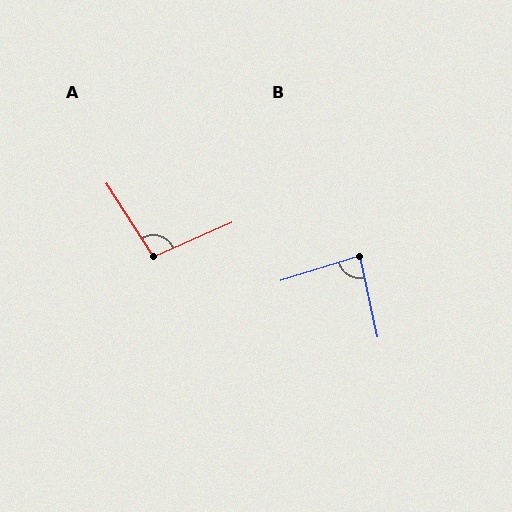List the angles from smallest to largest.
B (85°), A (99°).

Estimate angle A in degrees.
Approximately 99 degrees.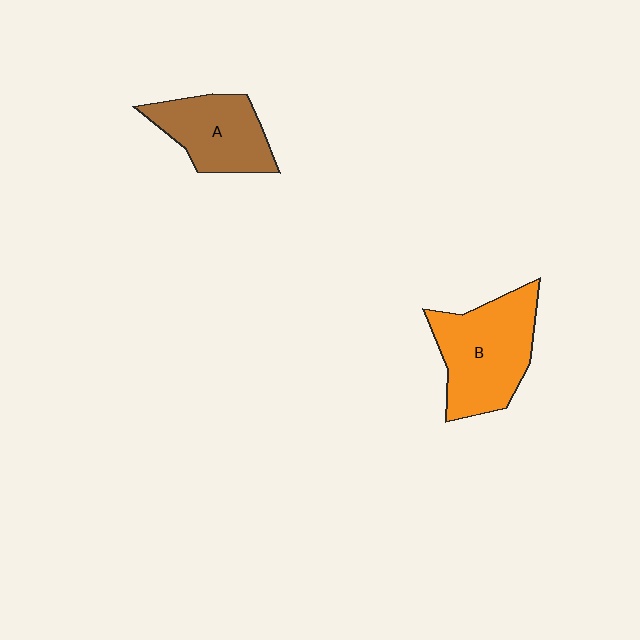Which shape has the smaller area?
Shape A (brown).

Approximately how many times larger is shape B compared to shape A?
Approximately 1.4 times.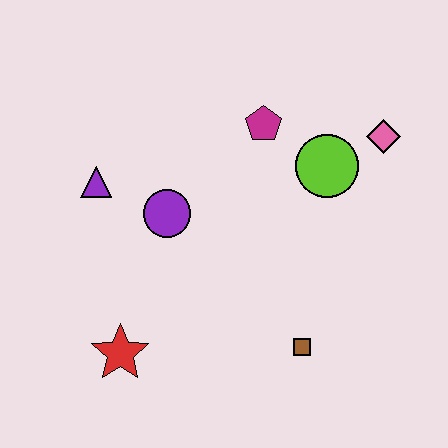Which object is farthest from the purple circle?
The pink diamond is farthest from the purple circle.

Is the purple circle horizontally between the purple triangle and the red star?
No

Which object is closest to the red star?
The purple circle is closest to the red star.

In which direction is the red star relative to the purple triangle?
The red star is below the purple triangle.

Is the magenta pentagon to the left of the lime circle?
Yes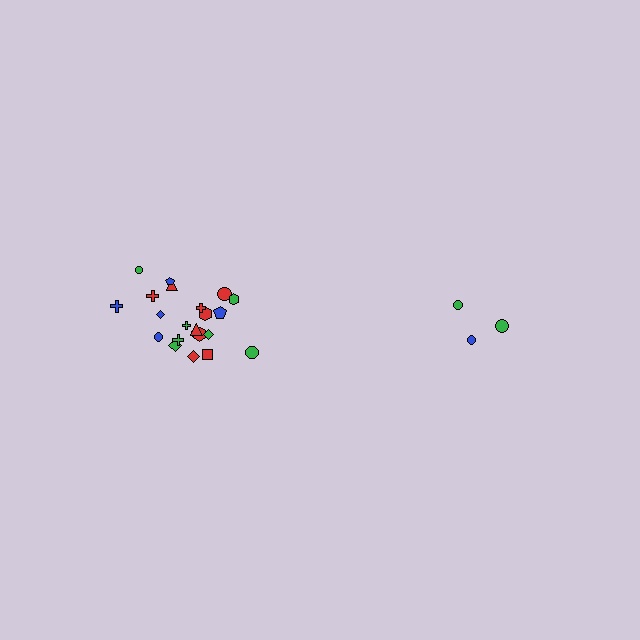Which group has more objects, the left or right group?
The left group.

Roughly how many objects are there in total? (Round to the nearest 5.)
Roughly 25 objects in total.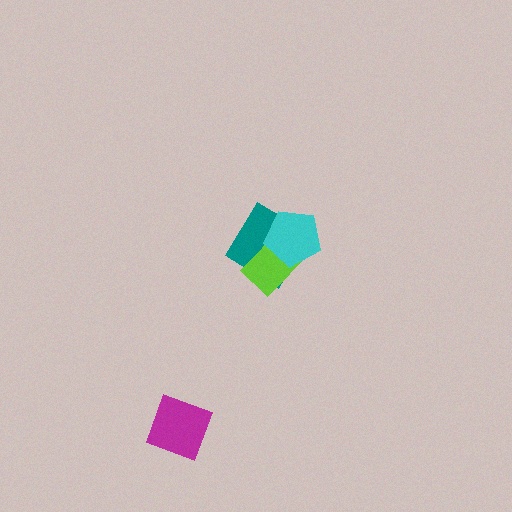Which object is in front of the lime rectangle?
The cyan pentagon is in front of the lime rectangle.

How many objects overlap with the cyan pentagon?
2 objects overlap with the cyan pentagon.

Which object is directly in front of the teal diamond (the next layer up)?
The lime rectangle is directly in front of the teal diamond.